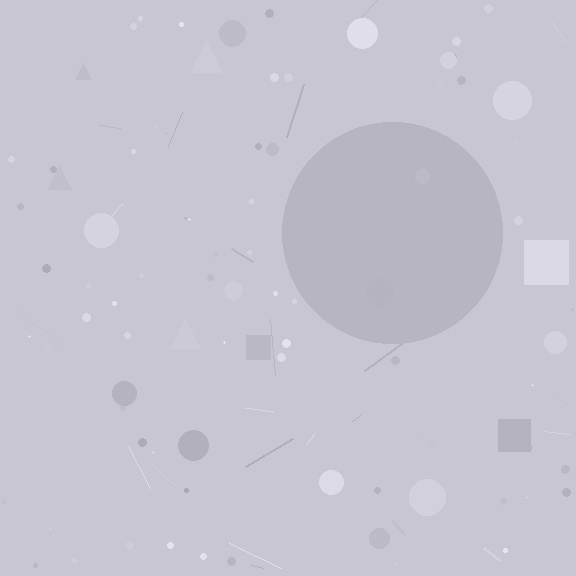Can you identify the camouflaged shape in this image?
The camouflaged shape is a circle.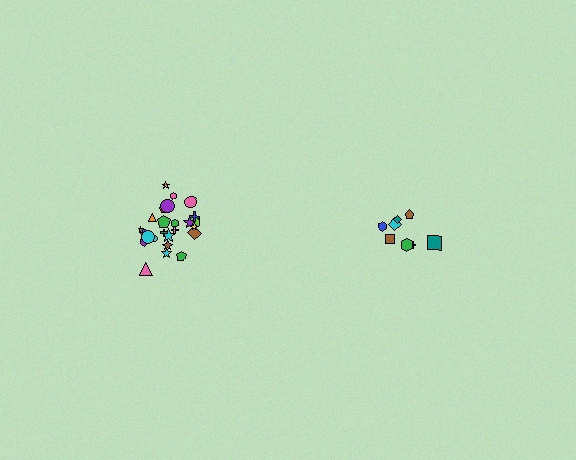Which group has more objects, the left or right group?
The left group.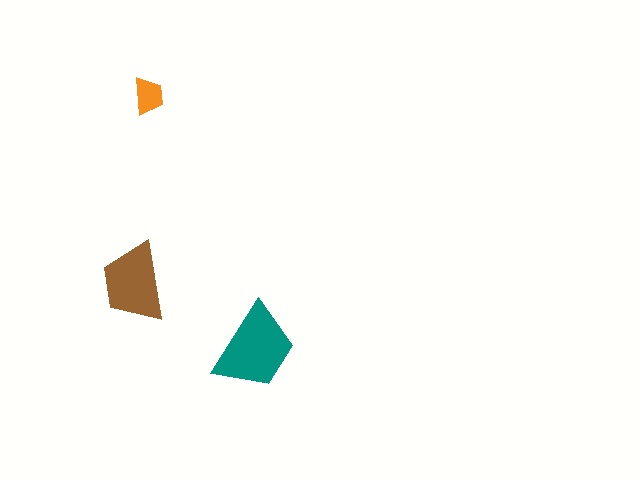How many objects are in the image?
There are 3 objects in the image.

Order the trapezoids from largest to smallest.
the teal one, the brown one, the orange one.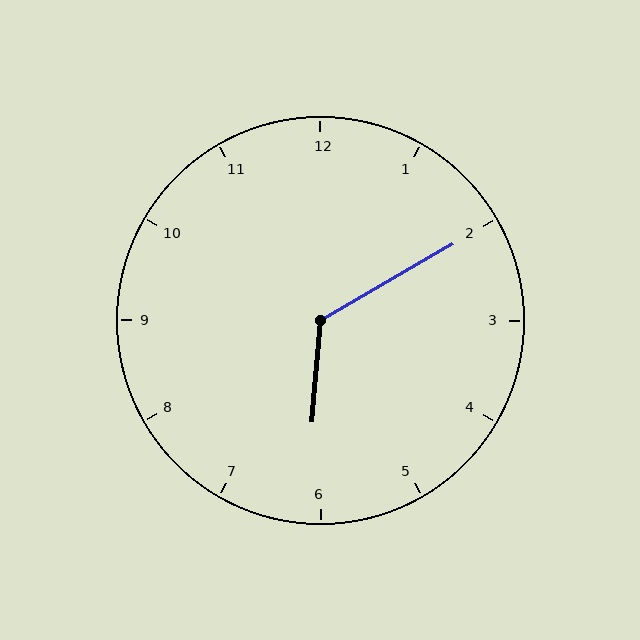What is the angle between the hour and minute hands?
Approximately 125 degrees.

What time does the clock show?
6:10.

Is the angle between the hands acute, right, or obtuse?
It is obtuse.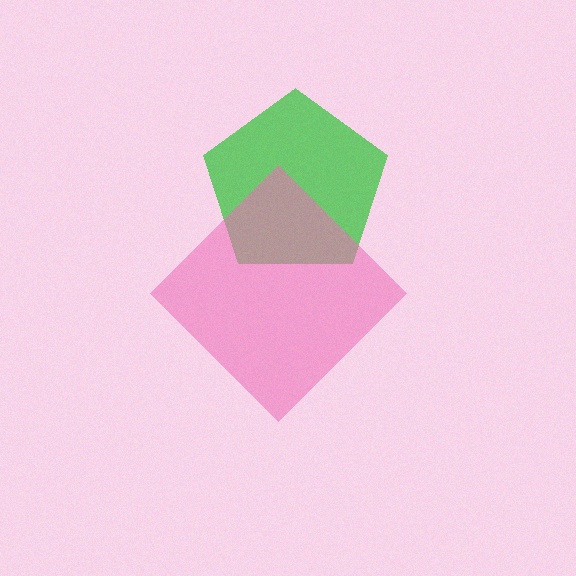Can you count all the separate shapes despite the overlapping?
Yes, there are 2 separate shapes.